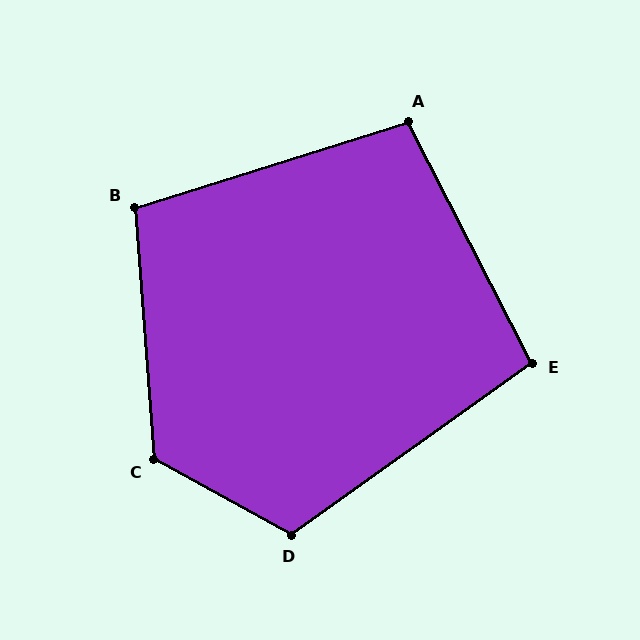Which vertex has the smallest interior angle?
E, at approximately 98 degrees.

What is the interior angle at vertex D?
Approximately 116 degrees (obtuse).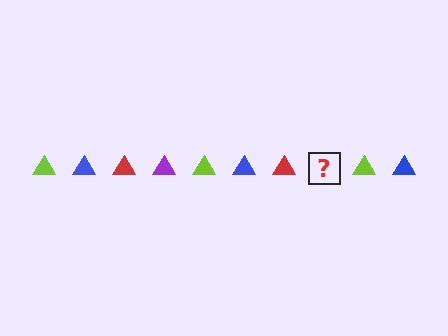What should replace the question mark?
The question mark should be replaced with a purple triangle.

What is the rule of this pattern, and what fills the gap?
The rule is that the pattern cycles through lime, blue, red, purple triangles. The gap should be filled with a purple triangle.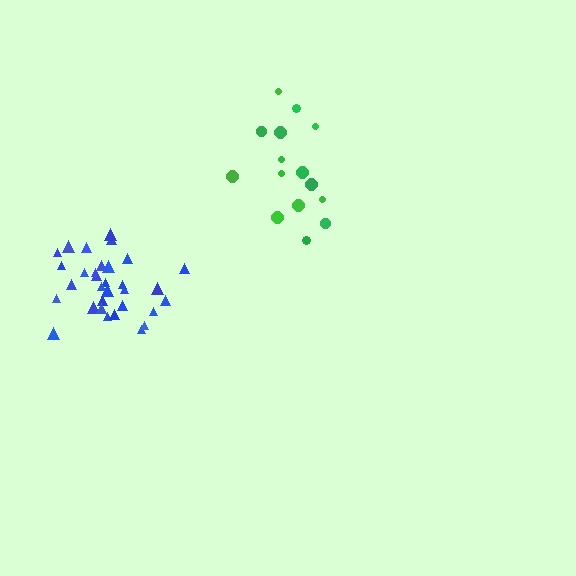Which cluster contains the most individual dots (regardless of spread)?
Blue (32).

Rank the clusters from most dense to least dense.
blue, green.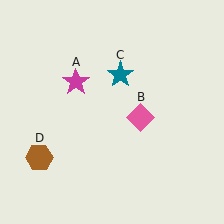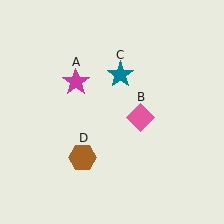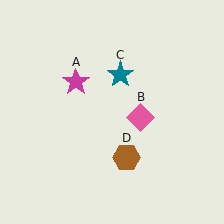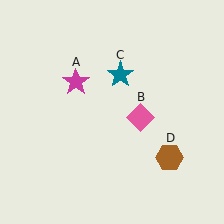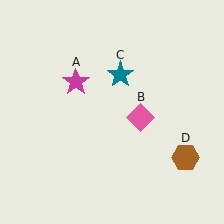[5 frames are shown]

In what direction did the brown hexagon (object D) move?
The brown hexagon (object D) moved right.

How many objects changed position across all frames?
1 object changed position: brown hexagon (object D).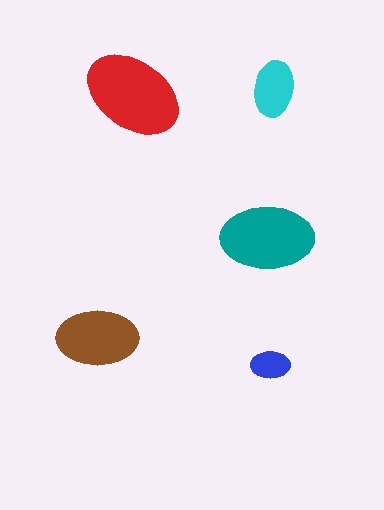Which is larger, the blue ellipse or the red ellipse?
The red one.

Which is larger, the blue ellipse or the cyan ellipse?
The cyan one.